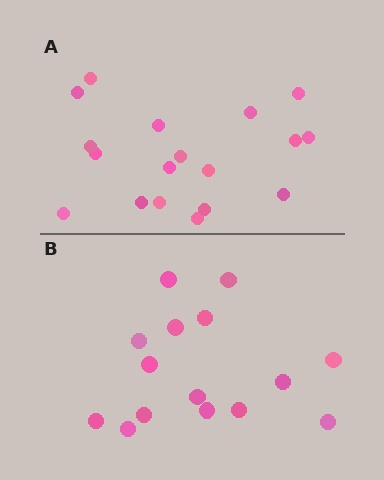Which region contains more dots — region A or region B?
Region A (the top region) has more dots.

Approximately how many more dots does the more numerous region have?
Region A has just a few more — roughly 2 or 3 more dots than region B.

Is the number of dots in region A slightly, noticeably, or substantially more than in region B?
Region A has only slightly more — the two regions are fairly close. The ratio is roughly 1.2 to 1.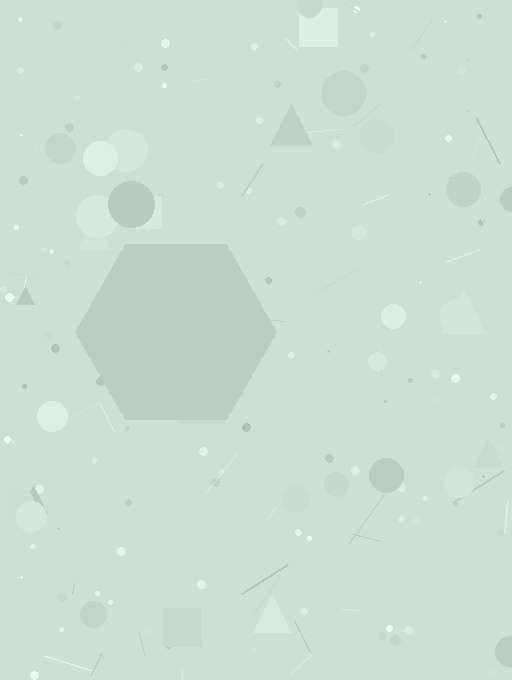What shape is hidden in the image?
A hexagon is hidden in the image.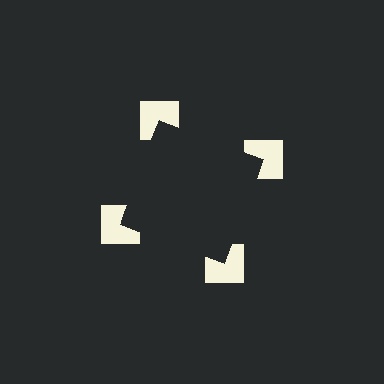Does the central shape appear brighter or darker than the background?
It typically appears slightly darker than the background, even though no actual brightness change is drawn.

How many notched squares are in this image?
There are 4 — one at each vertex of the illusory square.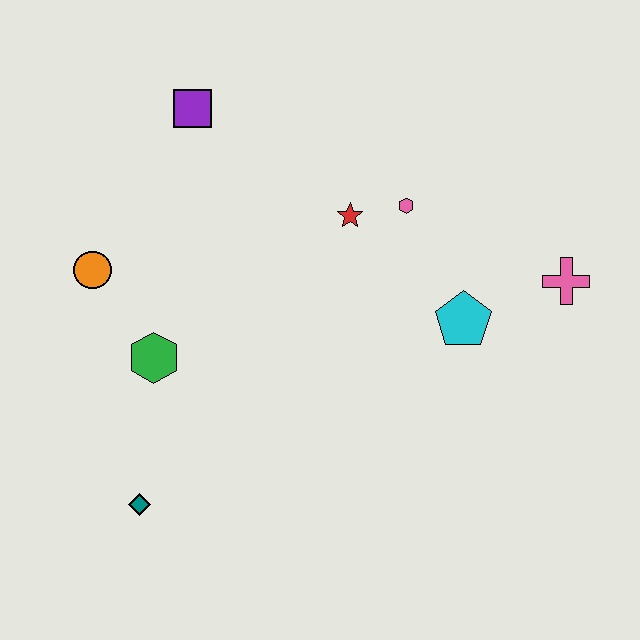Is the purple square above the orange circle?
Yes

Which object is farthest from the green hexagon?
The pink cross is farthest from the green hexagon.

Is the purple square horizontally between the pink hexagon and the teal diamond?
Yes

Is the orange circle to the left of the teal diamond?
Yes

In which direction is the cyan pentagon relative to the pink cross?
The cyan pentagon is to the left of the pink cross.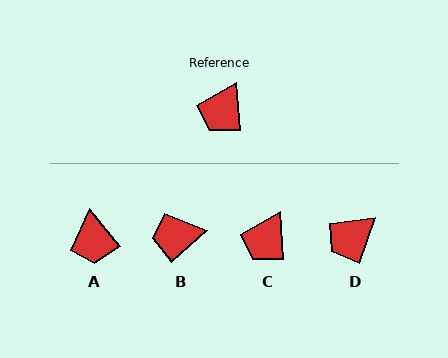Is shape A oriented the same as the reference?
No, it is off by about 34 degrees.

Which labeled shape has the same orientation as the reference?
C.